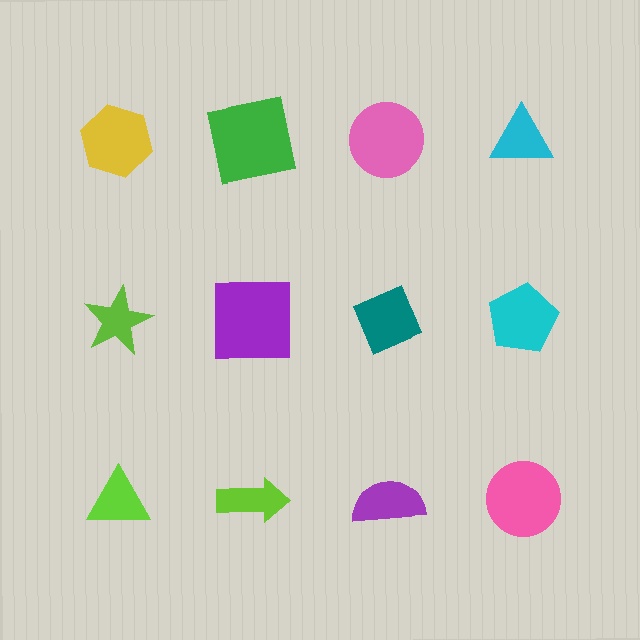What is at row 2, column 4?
A cyan pentagon.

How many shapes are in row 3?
4 shapes.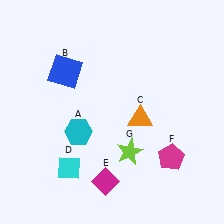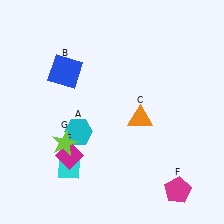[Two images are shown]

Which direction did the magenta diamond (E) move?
The magenta diamond (E) moved left.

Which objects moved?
The objects that moved are: the magenta diamond (E), the magenta pentagon (F), the lime star (G).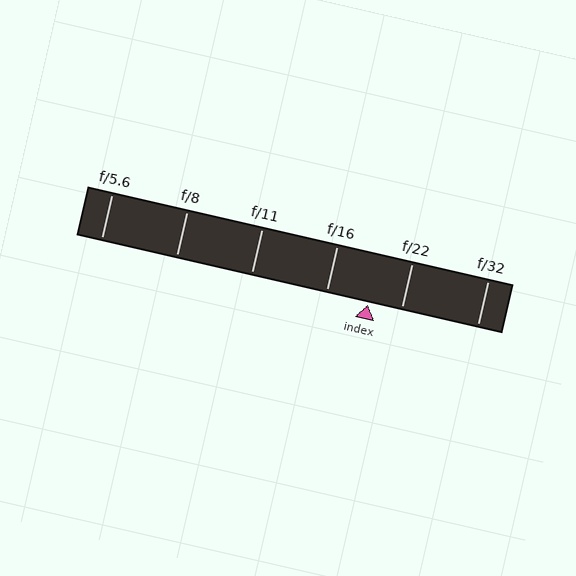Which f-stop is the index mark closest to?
The index mark is closest to f/22.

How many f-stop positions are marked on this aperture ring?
There are 6 f-stop positions marked.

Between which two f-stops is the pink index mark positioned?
The index mark is between f/16 and f/22.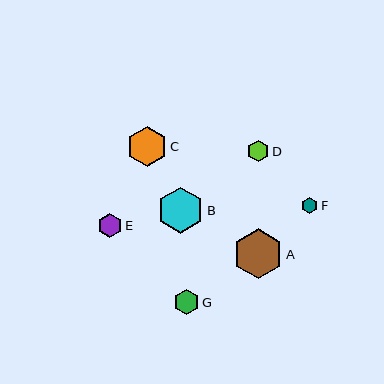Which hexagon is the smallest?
Hexagon F is the smallest with a size of approximately 16 pixels.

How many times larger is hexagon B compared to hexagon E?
Hexagon B is approximately 1.9 times the size of hexagon E.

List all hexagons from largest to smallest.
From largest to smallest: A, B, C, G, E, D, F.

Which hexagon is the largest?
Hexagon A is the largest with a size of approximately 50 pixels.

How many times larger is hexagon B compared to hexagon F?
Hexagon B is approximately 2.9 times the size of hexagon F.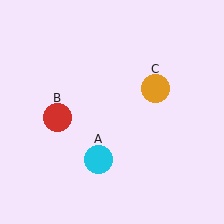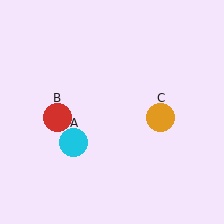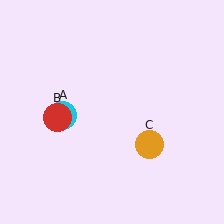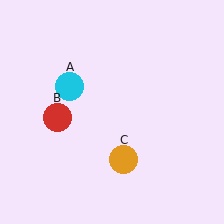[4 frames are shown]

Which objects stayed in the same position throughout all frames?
Red circle (object B) remained stationary.